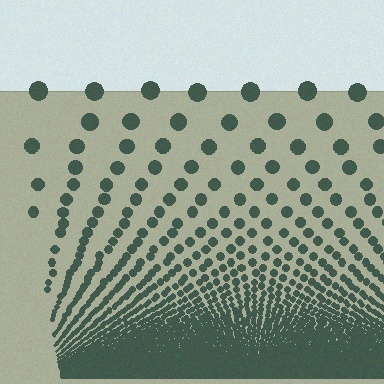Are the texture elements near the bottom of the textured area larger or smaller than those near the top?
Smaller. The gradient is inverted — elements near the bottom are smaller and denser.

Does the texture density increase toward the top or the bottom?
Density increases toward the bottom.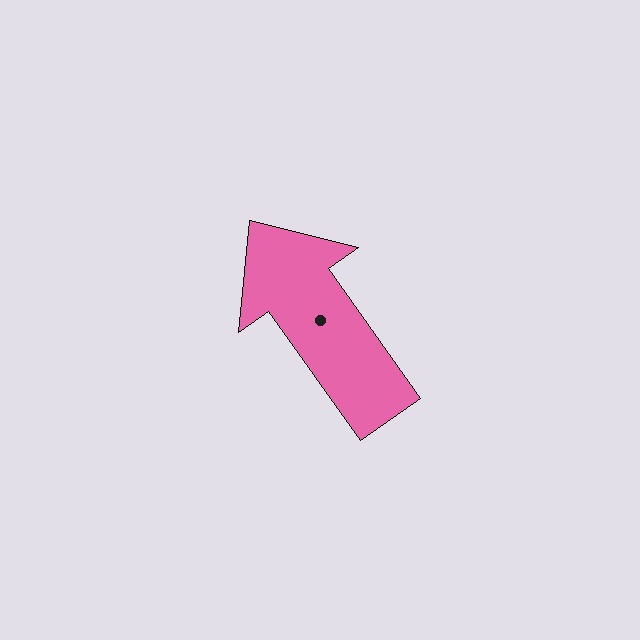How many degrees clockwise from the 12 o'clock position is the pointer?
Approximately 325 degrees.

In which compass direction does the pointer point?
Northwest.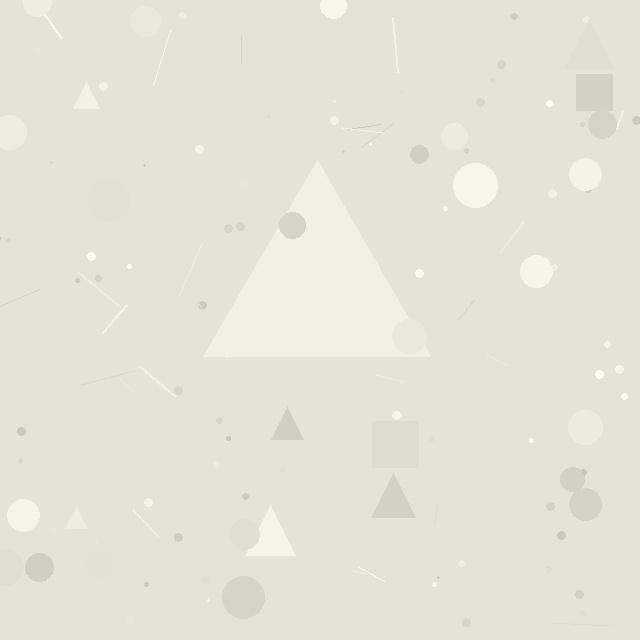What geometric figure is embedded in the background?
A triangle is embedded in the background.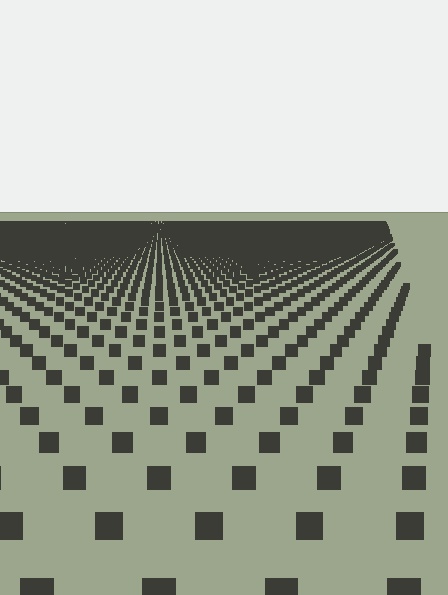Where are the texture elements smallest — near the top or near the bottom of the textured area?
Near the top.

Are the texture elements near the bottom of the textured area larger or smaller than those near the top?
Larger. Near the bottom, elements are closer to the viewer and appear at a bigger on-screen size.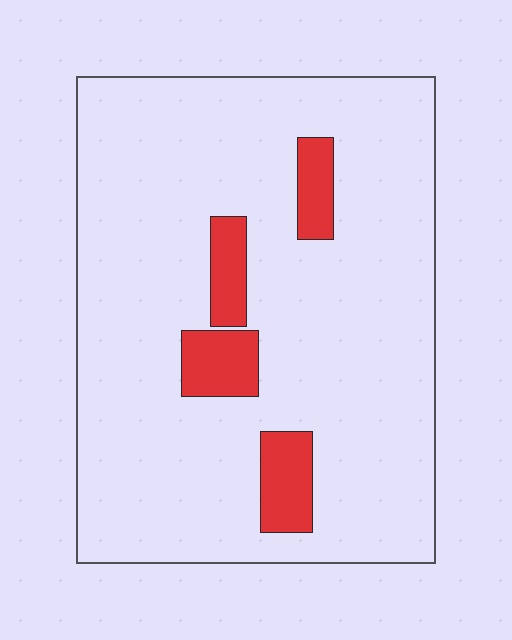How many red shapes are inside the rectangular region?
4.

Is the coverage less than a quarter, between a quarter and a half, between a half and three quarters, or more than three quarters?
Less than a quarter.